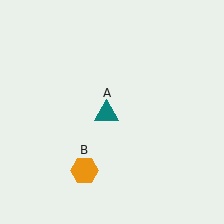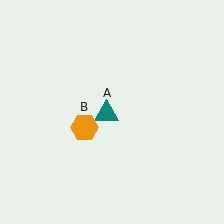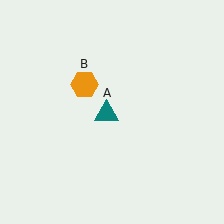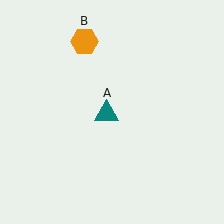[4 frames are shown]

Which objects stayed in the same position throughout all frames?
Teal triangle (object A) remained stationary.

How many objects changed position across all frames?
1 object changed position: orange hexagon (object B).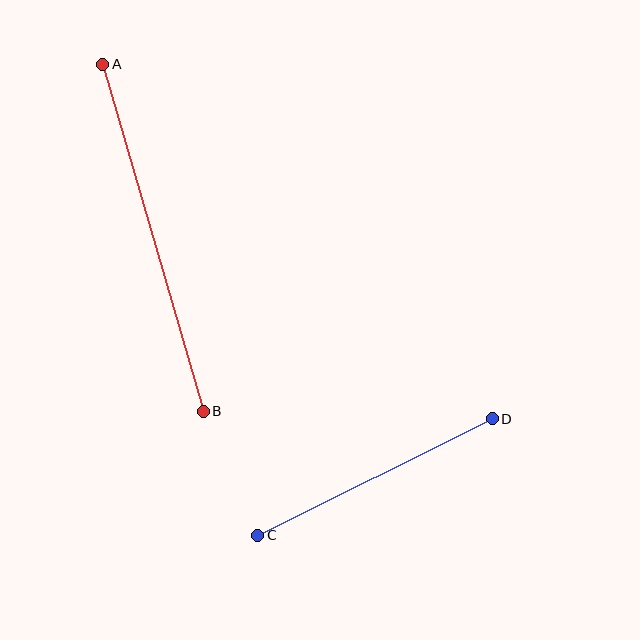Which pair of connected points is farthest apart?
Points A and B are farthest apart.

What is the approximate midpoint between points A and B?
The midpoint is at approximately (153, 238) pixels.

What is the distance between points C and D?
The distance is approximately 262 pixels.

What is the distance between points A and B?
The distance is approximately 361 pixels.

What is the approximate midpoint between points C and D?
The midpoint is at approximately (375, 477) pixels.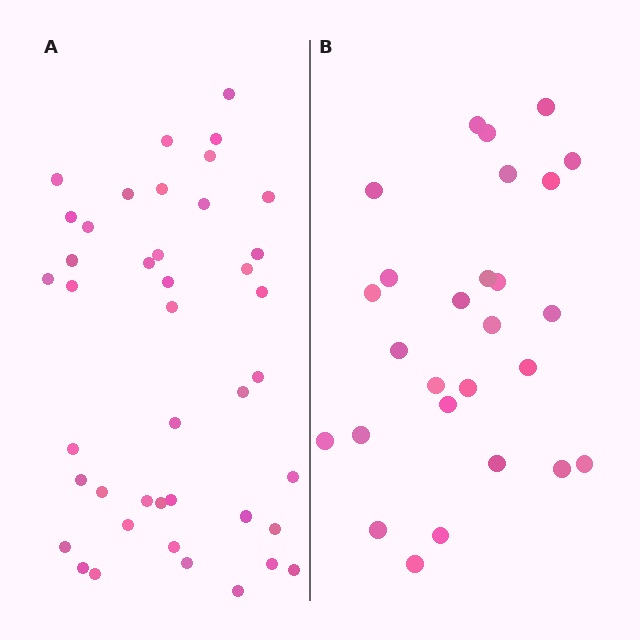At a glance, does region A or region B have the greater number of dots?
Region A (the left region) has more dots.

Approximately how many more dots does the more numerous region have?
Region A has approximately 15 more dots than region B.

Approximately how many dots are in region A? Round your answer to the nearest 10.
About 40 dots. (The exact count is 42, which rounds to 40.)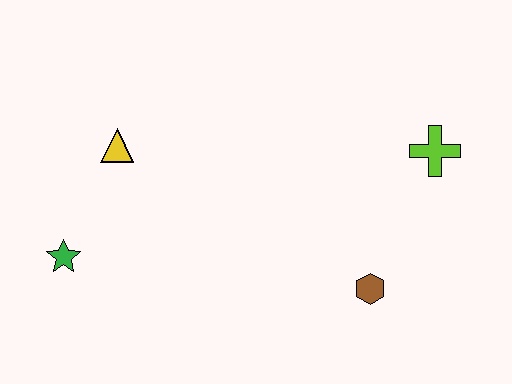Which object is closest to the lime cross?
The brown hexagon is closest to the lime cross.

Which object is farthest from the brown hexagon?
The green star is farthest from the brown hexagon.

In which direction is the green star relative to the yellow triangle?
The green star is below the yellow triangle.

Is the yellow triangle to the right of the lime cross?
No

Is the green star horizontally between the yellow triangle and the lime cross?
No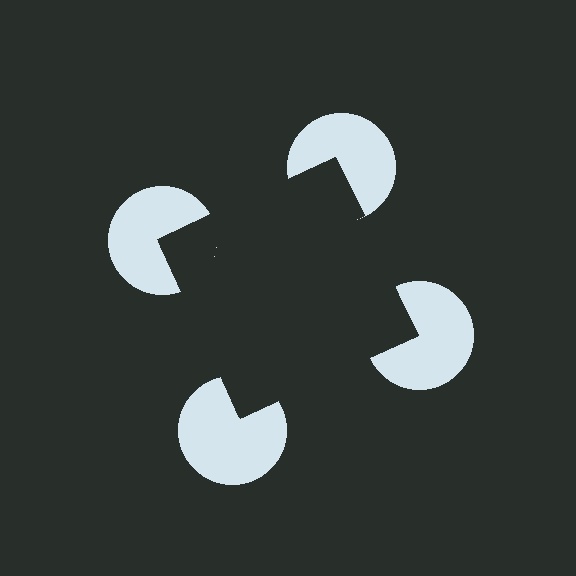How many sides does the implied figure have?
4 sides.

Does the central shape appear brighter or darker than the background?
It typically appears slightly darker than the background, even though no actual brightness change is drawn.